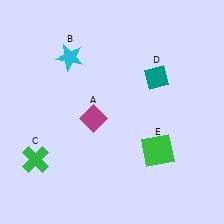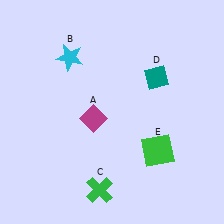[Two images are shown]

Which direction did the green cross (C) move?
The green cross (C) moved right.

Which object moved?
The green cross (C) moved right.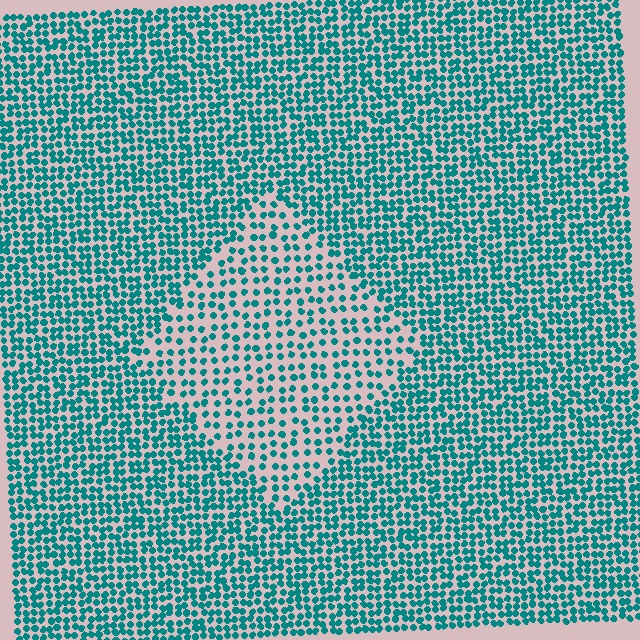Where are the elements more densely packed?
The elements are more densely packed outside the diamond boundary.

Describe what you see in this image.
The image contains small teal elements arranged at two different densities. A diamond-shaped region is visible where the elements are less densely packed than the surrounding area.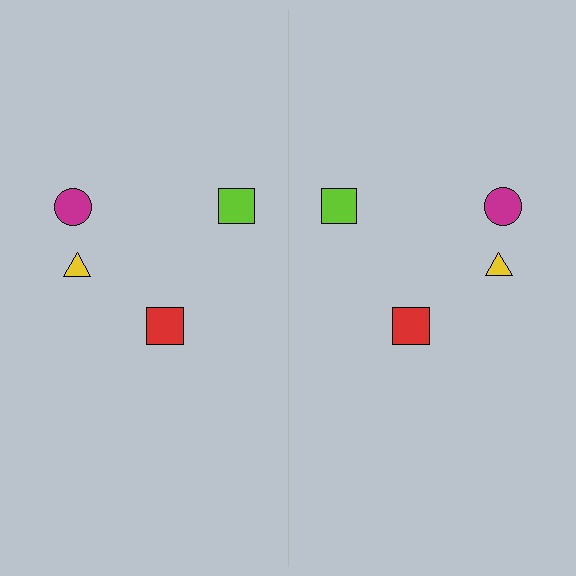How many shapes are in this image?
There are 8 shapes in this image.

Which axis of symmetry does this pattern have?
The pattern has a vertical axis of symmetry running through the center of the image.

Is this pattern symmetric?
Yes, this pattern has bilateral (reflection) symmetry.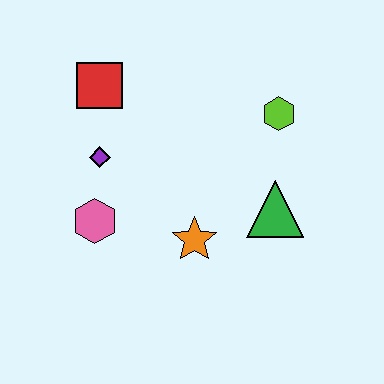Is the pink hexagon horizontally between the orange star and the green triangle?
No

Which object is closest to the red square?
The purple diamond is closest to the red square.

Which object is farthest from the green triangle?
The red square is farthest from the green triangle.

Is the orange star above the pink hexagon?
No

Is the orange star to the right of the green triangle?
No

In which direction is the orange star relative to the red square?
The orange star is below the red square.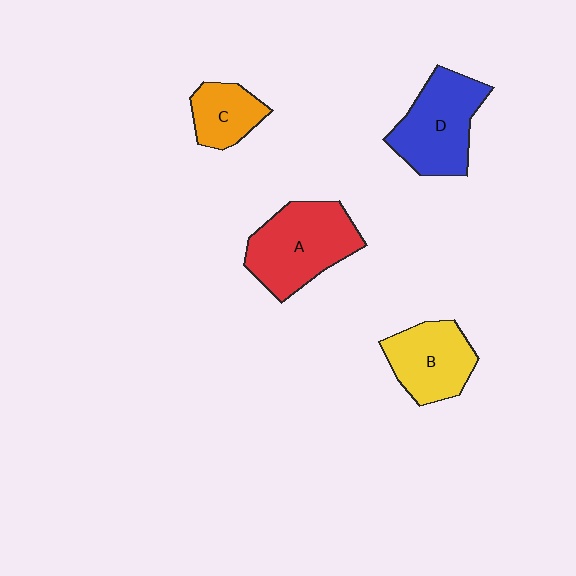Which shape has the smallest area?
Shape C (orange).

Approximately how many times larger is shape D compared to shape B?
Approximately 1.2 times.